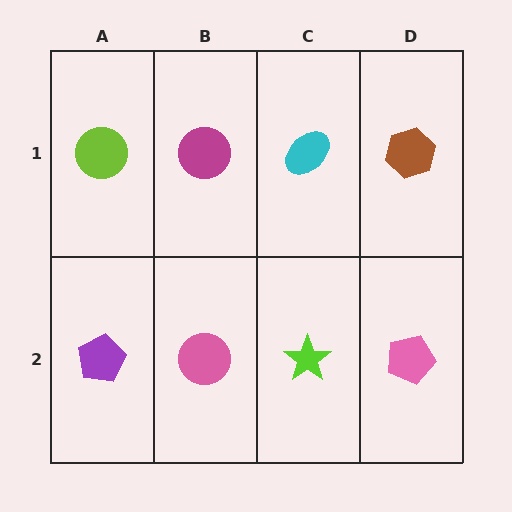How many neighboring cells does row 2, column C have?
3.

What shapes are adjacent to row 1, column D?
A pink pentagon (row 2, column D), a cyan ellipse (row 1, column C).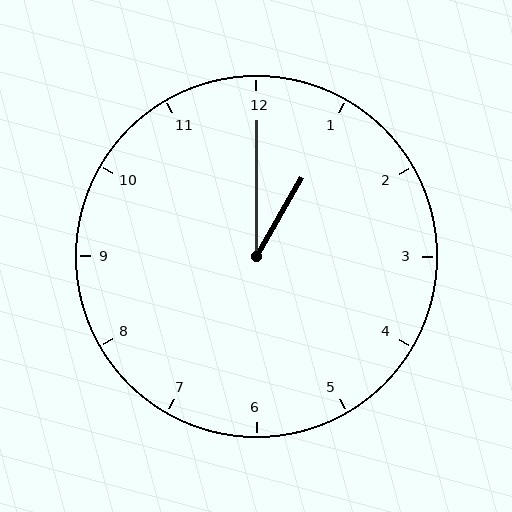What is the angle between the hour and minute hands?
Approximately 30 degrees.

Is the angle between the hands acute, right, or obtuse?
It is acute.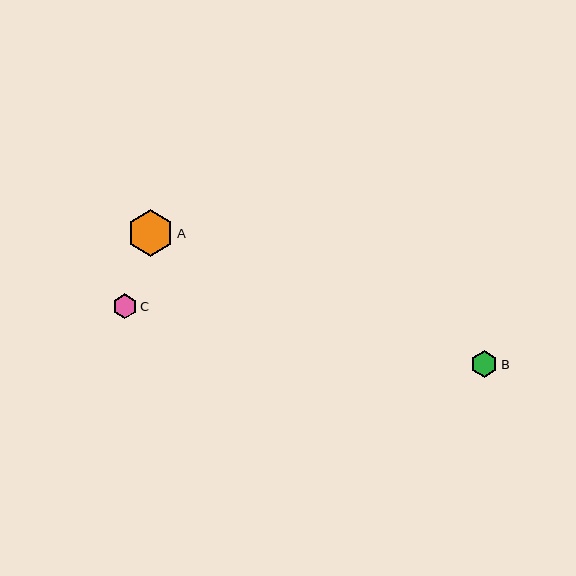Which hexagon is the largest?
Hexagon A is the largest with a size of approximately 46 pixels.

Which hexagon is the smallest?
Hexagon C is the smallest with a size of approximately 24 pixels.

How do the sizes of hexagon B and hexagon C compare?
Hexagon B and hexagon C are approximately the same size.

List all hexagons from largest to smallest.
From largest to smallest: A, B, C.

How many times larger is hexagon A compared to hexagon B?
Hexagon A is approximately 1.7 times the size of hexagon B.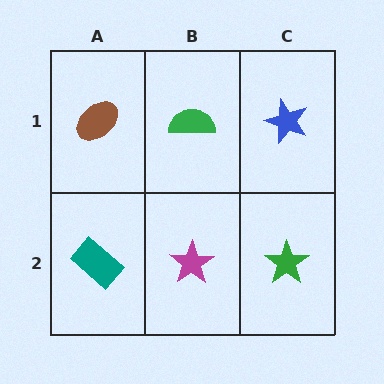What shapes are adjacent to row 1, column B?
A magenta star (row 2, column B), a brown ellipse (row 1, column A), a blue star (row 1, column C).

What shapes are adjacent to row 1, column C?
A green star (row 2, column C), a green semicircle (row 1, column B).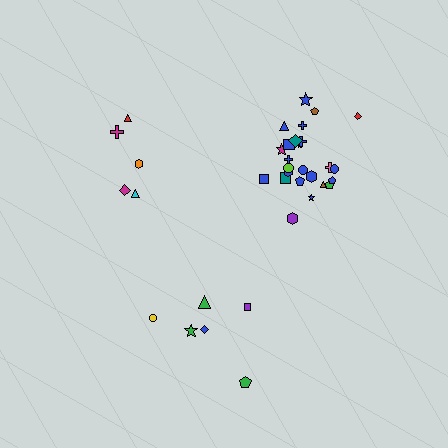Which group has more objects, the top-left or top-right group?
The top-right group.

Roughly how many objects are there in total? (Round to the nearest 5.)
Roughly 35 objects in total.